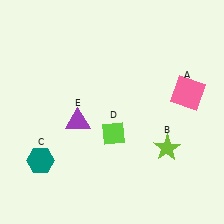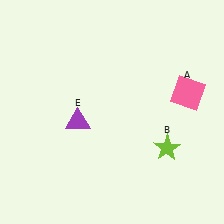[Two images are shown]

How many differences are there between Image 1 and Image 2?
There are 2 differences between the two images.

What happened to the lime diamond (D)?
The lime diamond (D) was removed in Image 2. It was in the bottom-right area of Image 1.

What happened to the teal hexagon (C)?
The teal hexagon (C) was removed in Image 2. It was in the bottom-left area of Image 1.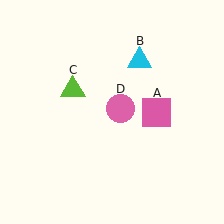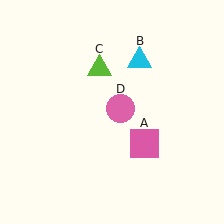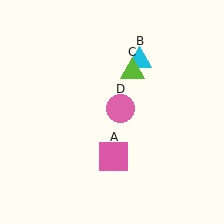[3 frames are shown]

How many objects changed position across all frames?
2 objects changed position: pink square (object A), lime triangle (object C).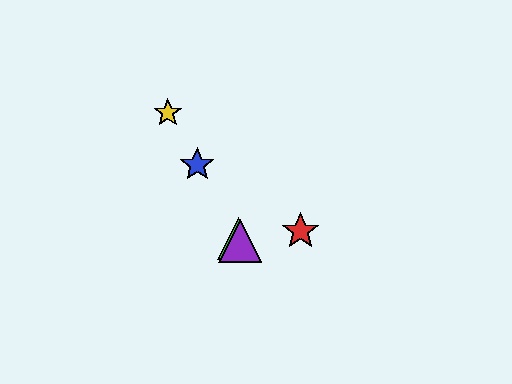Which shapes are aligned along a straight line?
The blue star, the green triangle, the yellow star, the purple triangle are aligned along a straight line.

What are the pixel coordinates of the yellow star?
The yellow star is at (168, 113).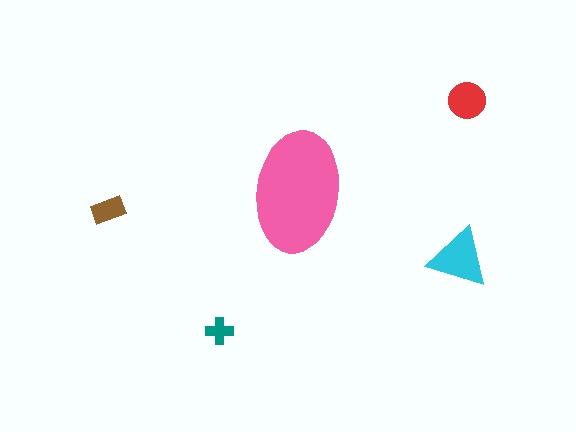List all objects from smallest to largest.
The teal cross, the brown rectangle, the red circle, the cyan triangle, the pink ellipse.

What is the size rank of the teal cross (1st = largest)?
5th.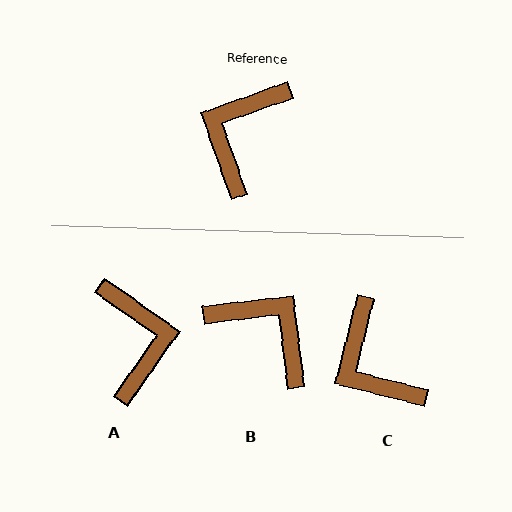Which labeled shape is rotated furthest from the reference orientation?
A, about 144 degrees away.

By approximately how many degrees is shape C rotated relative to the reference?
Approximately 57 degrees counter-clockwise.